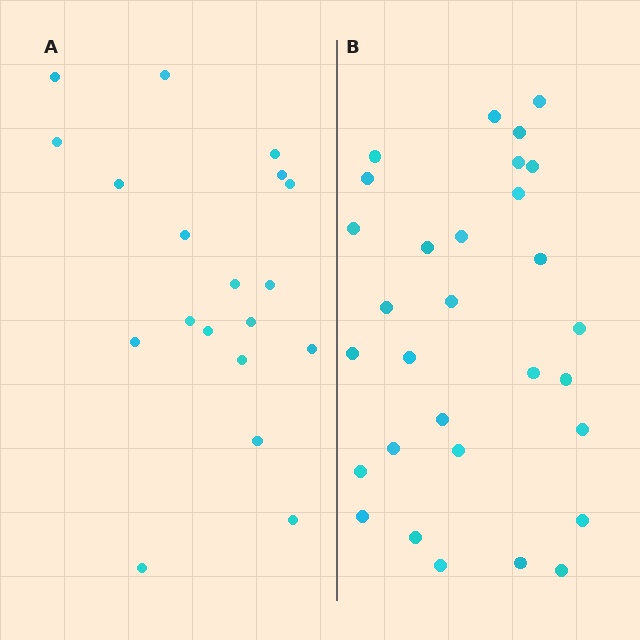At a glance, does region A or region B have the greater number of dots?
Region B (the right region) has more dots.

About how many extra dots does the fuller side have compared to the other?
Region B has roughly 12 or so more dots than region A.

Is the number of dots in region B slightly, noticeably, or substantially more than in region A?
Region B has substantially more. The ratio is roughly 1.6 to 1.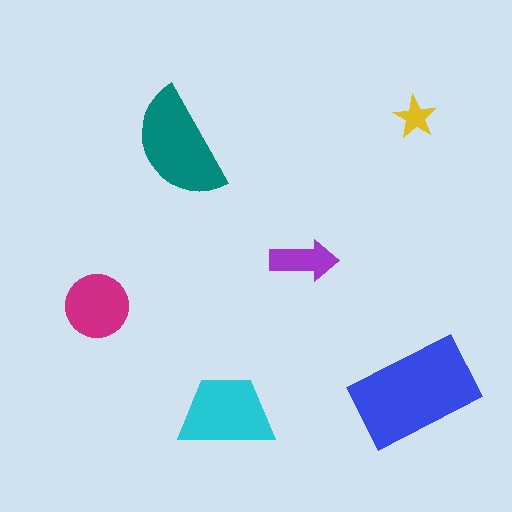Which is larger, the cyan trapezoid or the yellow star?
The cyan trapezoid.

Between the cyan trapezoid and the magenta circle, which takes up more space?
The cyan trapezoid.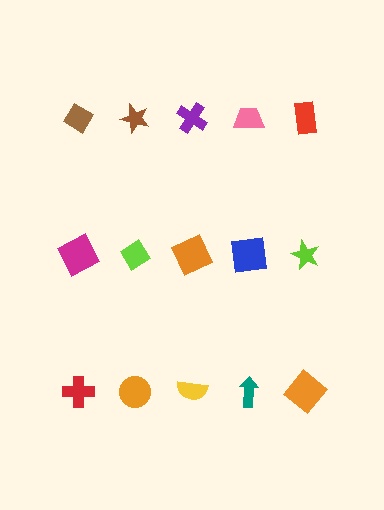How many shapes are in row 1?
5 shapes.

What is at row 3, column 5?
An orange diamond.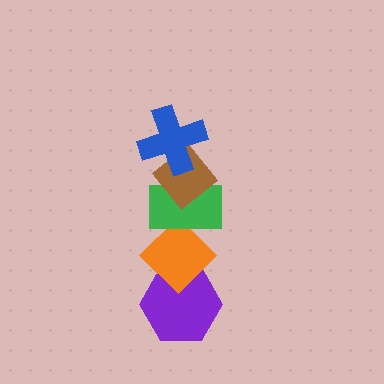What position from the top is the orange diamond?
The orange diamond is 4th from the top.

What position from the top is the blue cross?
The blue cross is 1st from the top.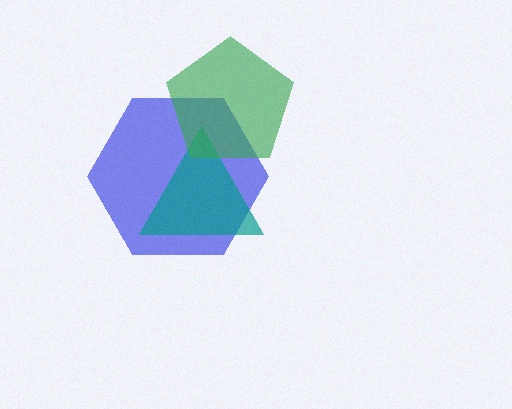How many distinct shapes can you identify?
There are 3 distinct shapes: a blue hexagon, a teal triangle, a green pentagon.